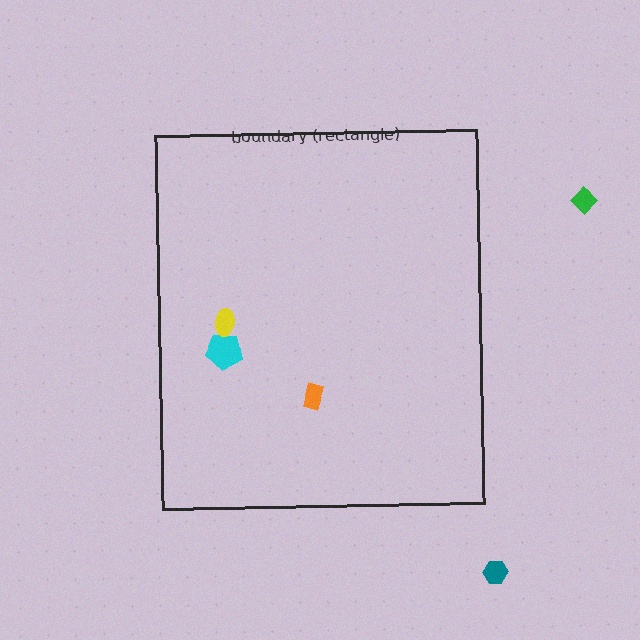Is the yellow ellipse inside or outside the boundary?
Inside.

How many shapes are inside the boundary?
3 inside, 2 outside.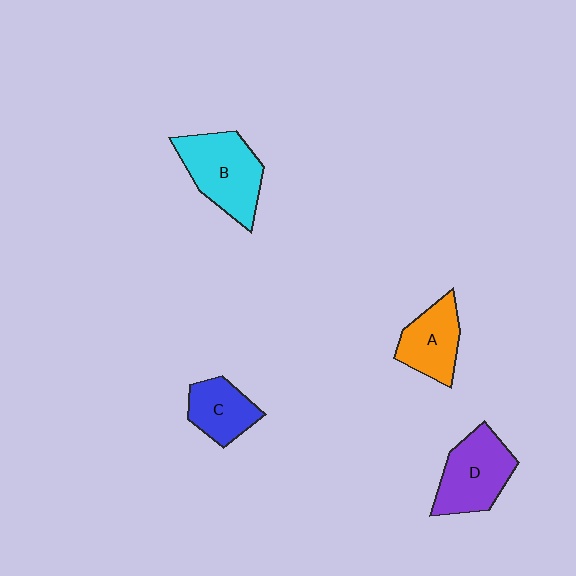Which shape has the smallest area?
Shape C (blue).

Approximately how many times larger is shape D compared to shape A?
Approximately 1.3 times.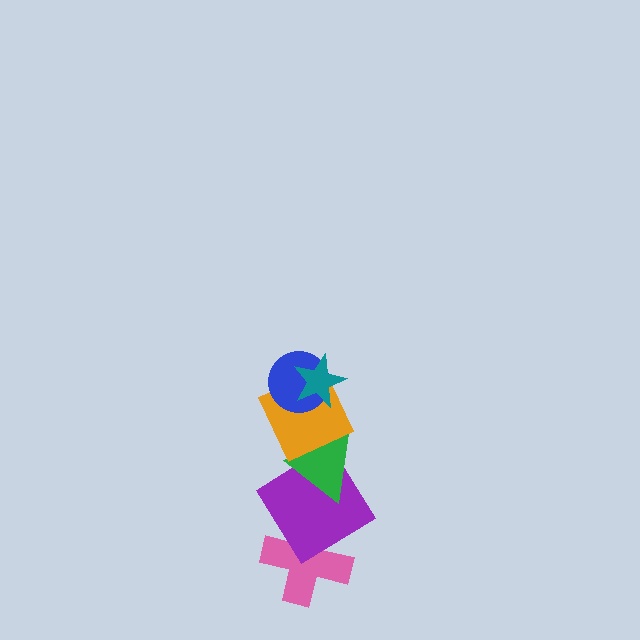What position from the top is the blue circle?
The blue circle is 2nd from the top.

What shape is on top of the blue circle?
The teal star is on top of the blue circle.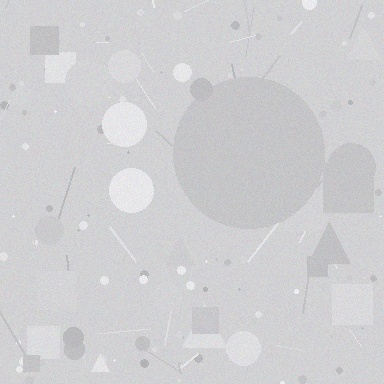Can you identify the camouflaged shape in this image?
The camouflaged shape is a circle.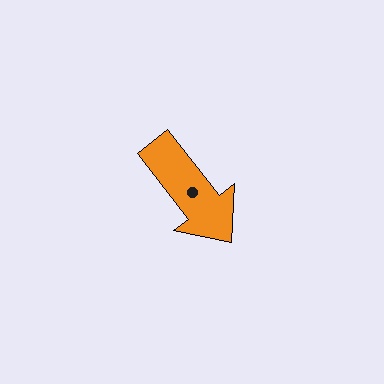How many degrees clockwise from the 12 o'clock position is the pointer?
Approximately 141 degrees.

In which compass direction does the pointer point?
Southeast.